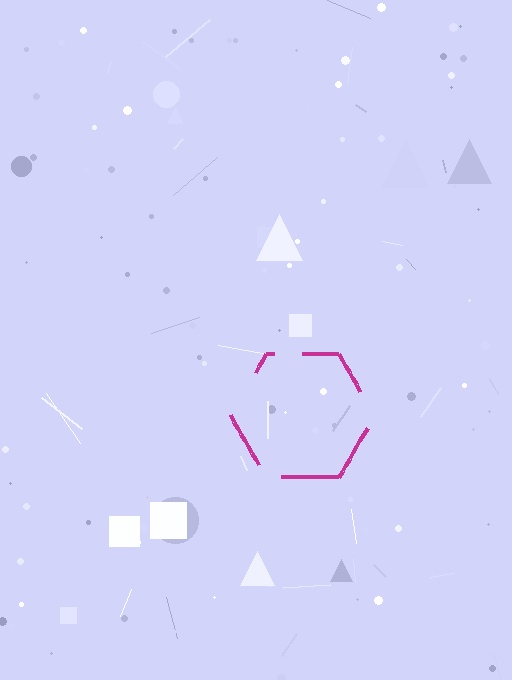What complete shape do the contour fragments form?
The contour fragments form a hexagon.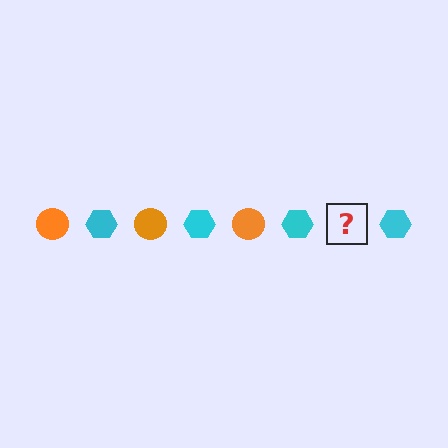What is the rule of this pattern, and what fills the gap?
The rule is that the pattern alternates between orange circle and cyan hexagon. The gap should be filled with an orange circle.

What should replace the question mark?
The question mark should be replaced with an orange circle.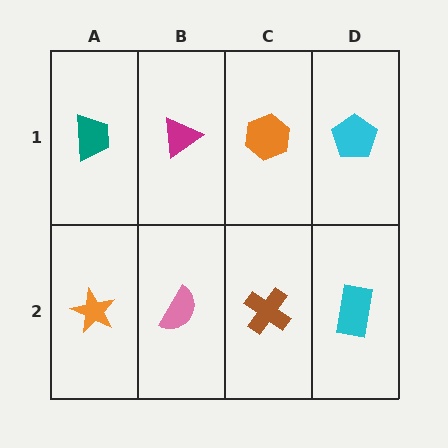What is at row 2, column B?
A pink semicircle.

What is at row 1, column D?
A cyan pentagon.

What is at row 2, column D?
A cyan rectangle.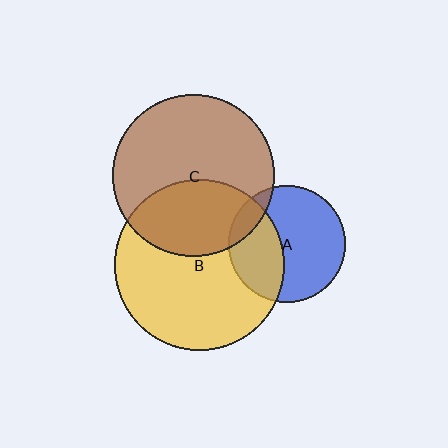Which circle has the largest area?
Circle B (yellow).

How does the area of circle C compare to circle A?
Approximately 1.9 times.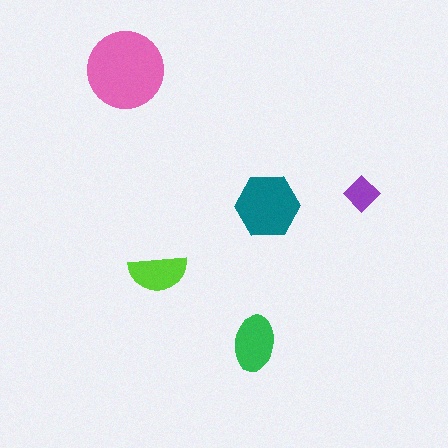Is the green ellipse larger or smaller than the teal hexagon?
Smaller.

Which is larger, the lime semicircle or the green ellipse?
The green ellipse.